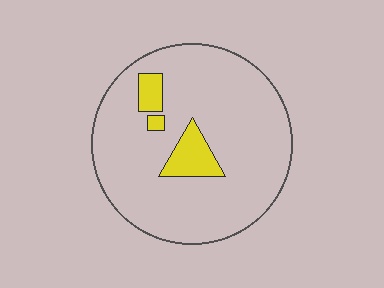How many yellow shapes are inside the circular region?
3.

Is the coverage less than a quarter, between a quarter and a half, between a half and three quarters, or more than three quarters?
Less than a quarter.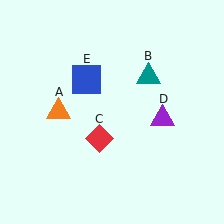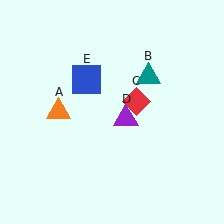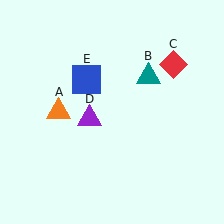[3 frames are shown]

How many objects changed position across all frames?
2 objects changed position: red diamond (object C), purple triangle (object D).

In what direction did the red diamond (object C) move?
The red diamond (object C) moved up and to the right.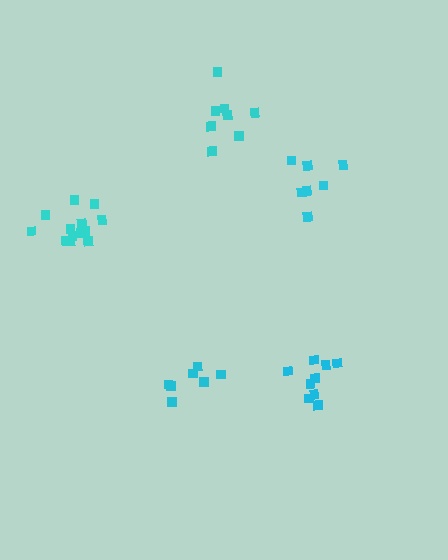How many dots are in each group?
Group 1: 7 dots, Group 2: 8 dots, Group 3: 13 dots, Group 4: 7 dots, Group 5: 9 dots (44 total).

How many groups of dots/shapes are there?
There are 5 groups.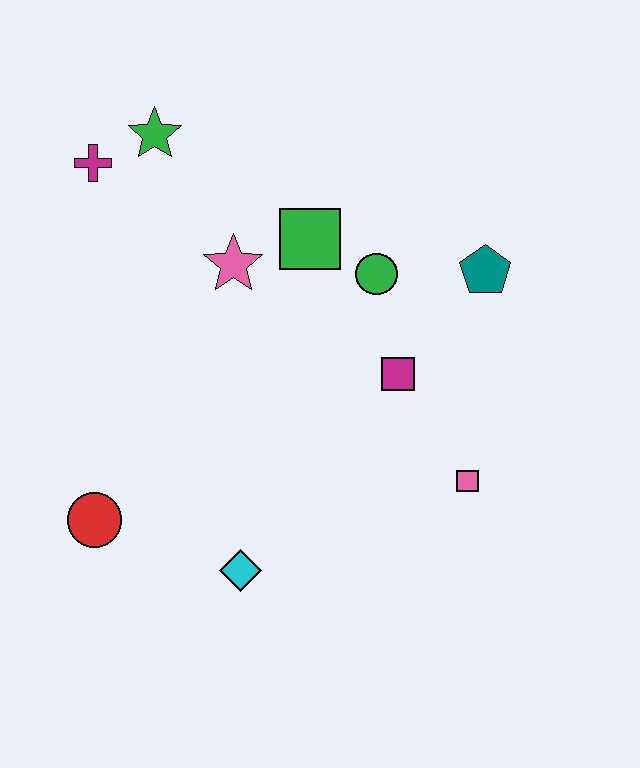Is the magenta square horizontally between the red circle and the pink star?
No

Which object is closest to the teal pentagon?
The green circle is closest to the teal pentagon.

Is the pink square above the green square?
No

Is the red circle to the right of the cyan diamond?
No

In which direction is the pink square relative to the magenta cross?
The pink square is to the right of the magenta cross.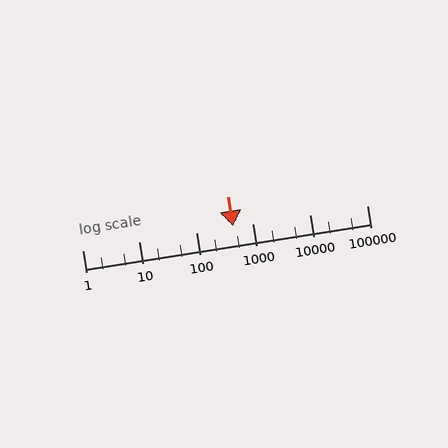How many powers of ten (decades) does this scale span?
The scale spans 5 decades, from 1 to 100000.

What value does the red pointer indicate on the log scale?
The pointer indicates approximately 440.